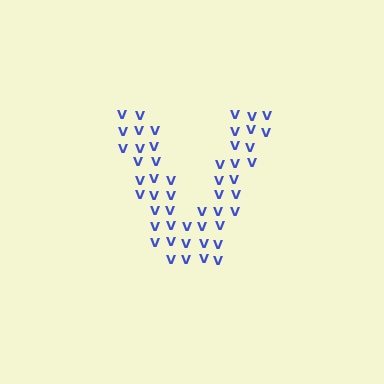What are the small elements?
The small elements are letter V's.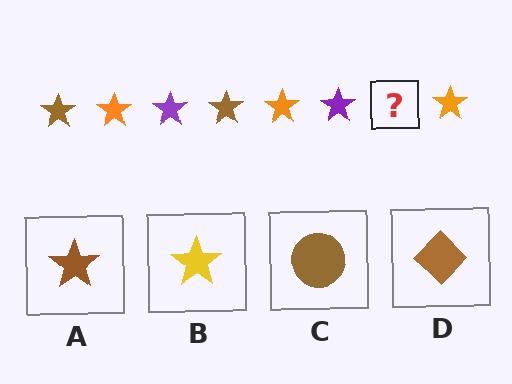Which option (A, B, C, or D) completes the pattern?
A.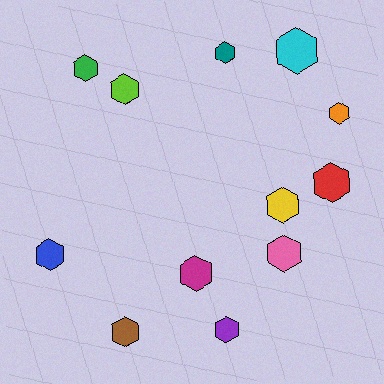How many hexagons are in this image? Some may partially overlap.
There are 12 hexagons.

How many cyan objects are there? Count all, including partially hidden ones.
There is 1 cyan object.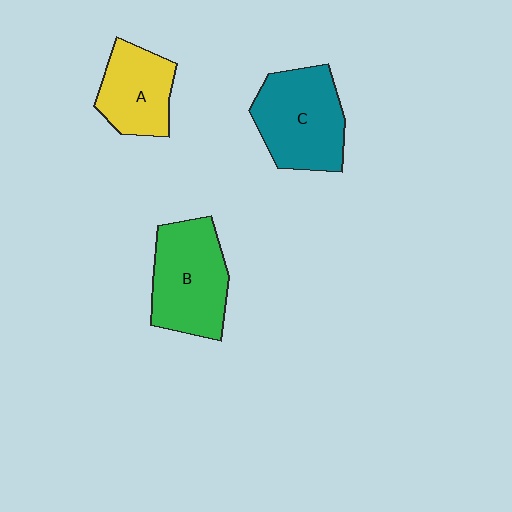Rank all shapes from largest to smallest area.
From largest to smallest: C (teal), B (green), A (yellow).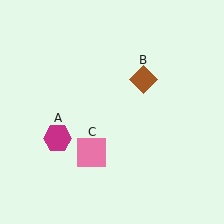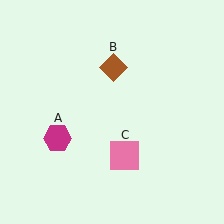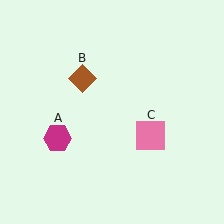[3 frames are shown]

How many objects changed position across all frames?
2 objects changed position: brown diamond (object B), pink square (object C).